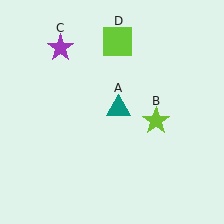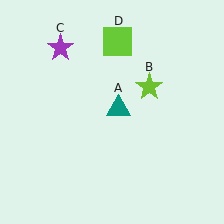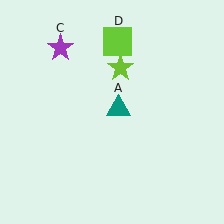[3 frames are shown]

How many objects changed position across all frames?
1 object changed position: lime star (object B).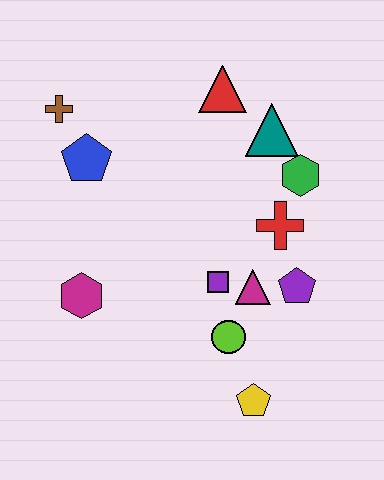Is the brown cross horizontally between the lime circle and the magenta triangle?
No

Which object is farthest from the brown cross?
The yellow pentagon is farthest from the brown cross.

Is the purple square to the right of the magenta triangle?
No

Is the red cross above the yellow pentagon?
Yes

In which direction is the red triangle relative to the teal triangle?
The red triangle is to the left of the teal triangle.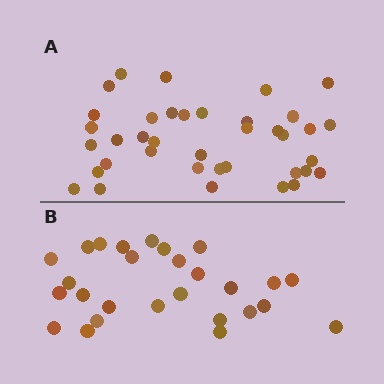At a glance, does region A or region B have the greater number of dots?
Region A (the top region) has more dots.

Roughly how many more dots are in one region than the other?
Region A has roughly 12 or so more dots than region B.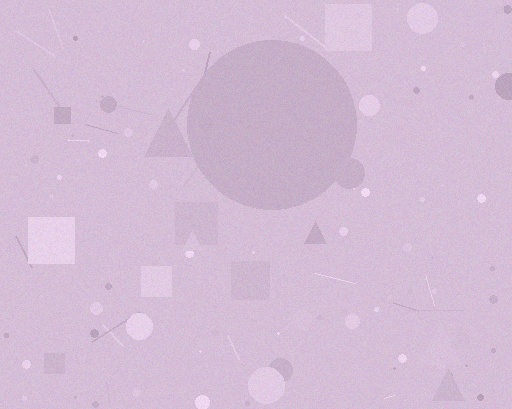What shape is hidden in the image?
A circle is hidden in the image.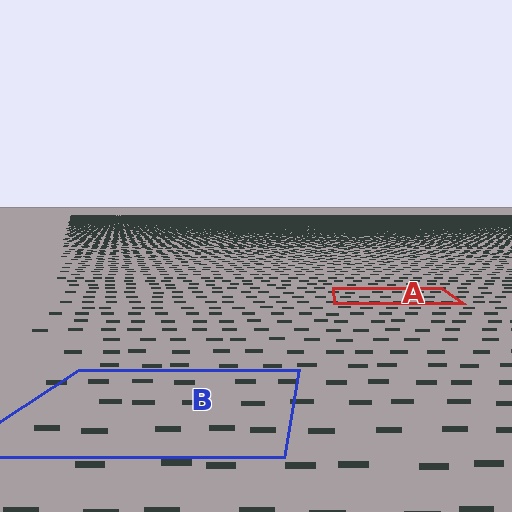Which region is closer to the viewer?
Region B is closer. The texture elements there are larger and more spread out.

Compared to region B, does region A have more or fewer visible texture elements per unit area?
Region A has more texture elements per unit area — they are packed more densely because it is farther away.